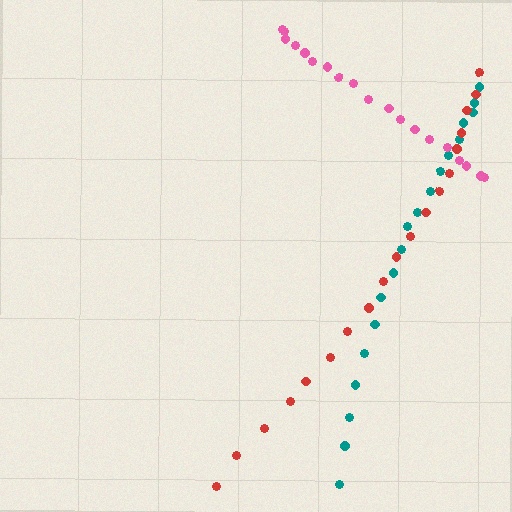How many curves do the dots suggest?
There are 3 distinct paths.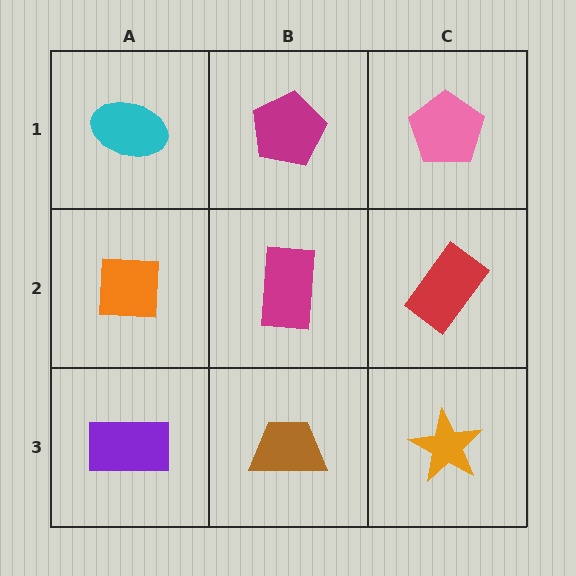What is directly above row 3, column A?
An orange square.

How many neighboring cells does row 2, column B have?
4.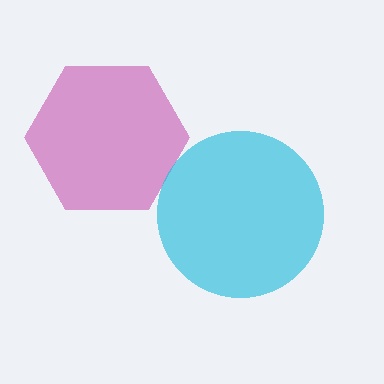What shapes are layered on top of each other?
The layered shapes are: a magenta hexagon, a cyan circle.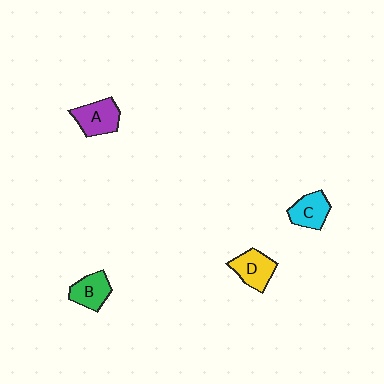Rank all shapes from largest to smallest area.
From largest to smallest: A (purple), D (yellow), C (cyan), B (green).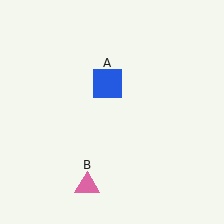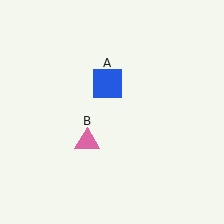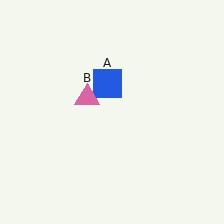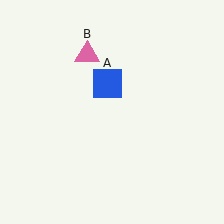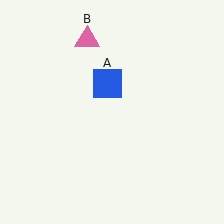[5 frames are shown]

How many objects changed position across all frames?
1 object changed position: pink triangle (object B).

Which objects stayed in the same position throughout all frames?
Blue square (object A) remained stationary.